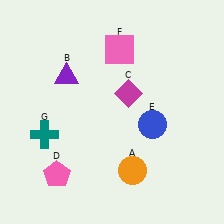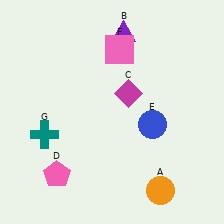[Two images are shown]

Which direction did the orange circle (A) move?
The orange circle (A) moved right.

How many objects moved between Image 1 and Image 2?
2 objects moved between the two images.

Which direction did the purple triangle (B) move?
The purple triangle (B) moved right.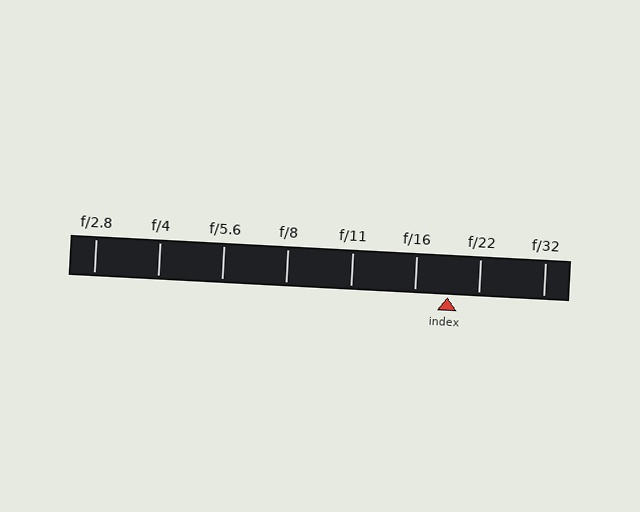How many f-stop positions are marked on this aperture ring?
There are 8 f-stop positions marked.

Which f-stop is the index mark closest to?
The index mark is closest to f/22.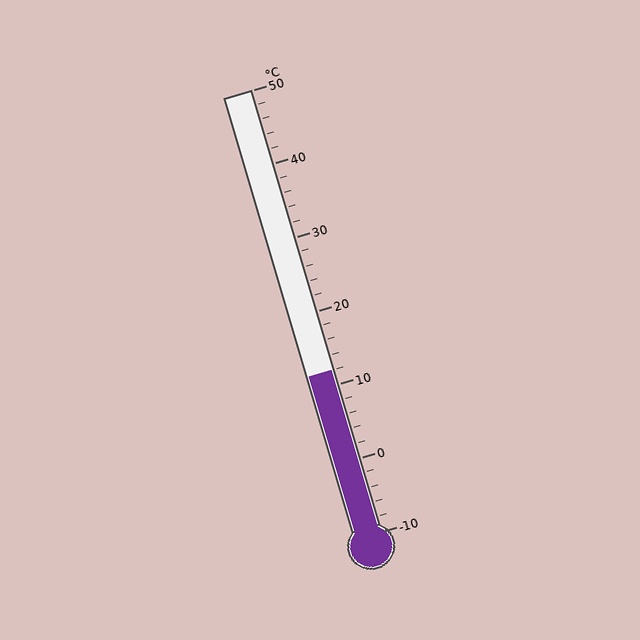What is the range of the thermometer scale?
The thermometer scale ranges from -10°C to 50°C.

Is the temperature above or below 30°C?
The temperature is below 30°C.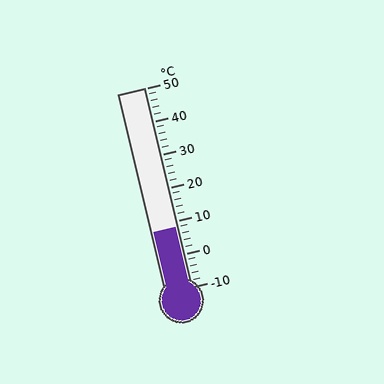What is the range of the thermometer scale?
The thermometer scale ranges from -10°C to 50°C.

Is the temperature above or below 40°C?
The temperature is below 40°C.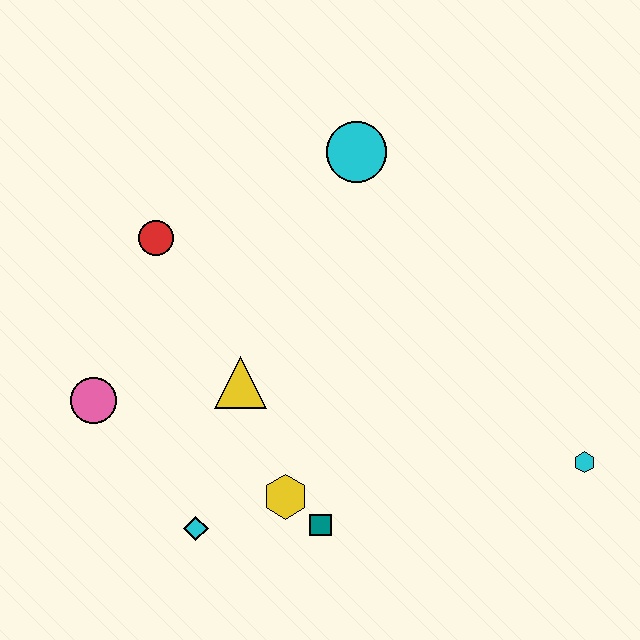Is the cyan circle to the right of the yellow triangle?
Yes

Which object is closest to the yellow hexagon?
The teal square is closest to the yellow hexagon.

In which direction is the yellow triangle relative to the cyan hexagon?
The yellow triangle is to the left of the cyan hexagon.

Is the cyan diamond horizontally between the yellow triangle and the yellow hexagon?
No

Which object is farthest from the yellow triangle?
The cyan hexagon is farthest from the yellow triangle.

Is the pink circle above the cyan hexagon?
Yes